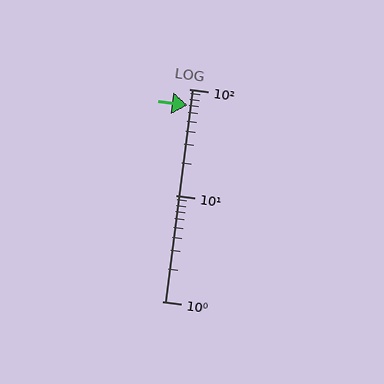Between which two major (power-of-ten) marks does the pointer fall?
The pointer is between 10 and 100.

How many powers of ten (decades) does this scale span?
The scale spans 2 decades, from 1 to 100.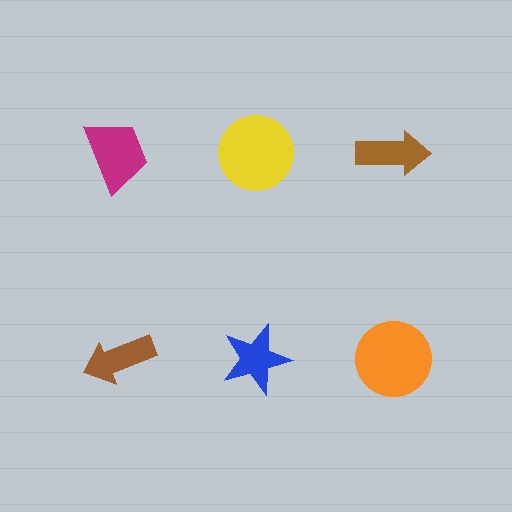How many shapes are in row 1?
3 shapes.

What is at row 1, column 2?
A yellow circle.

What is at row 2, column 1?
A brown arrow.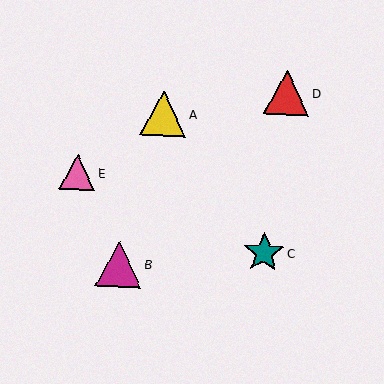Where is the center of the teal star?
The center of the teal star is at (264, 253).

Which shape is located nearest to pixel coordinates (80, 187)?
The pink triangle (labeled E) at (77, 172) is nearest to that location.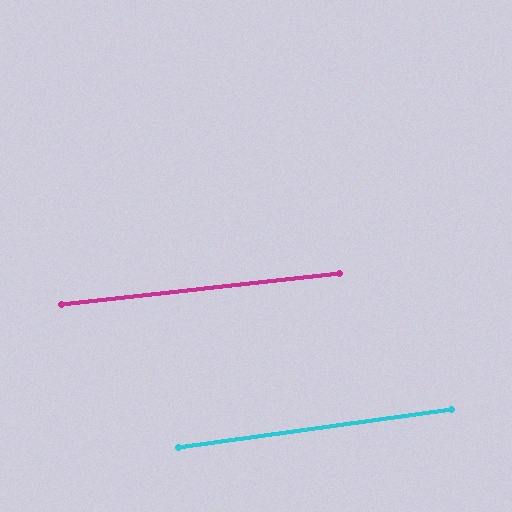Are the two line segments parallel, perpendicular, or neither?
Parallel — their directions differ by only 1.6°.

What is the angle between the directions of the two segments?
Approximately 2 degrees.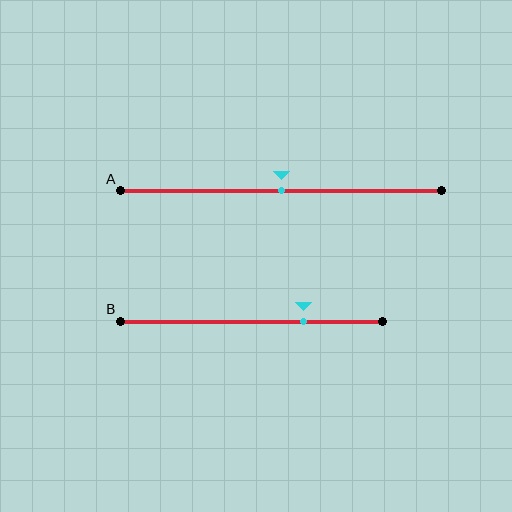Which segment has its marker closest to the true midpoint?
Segment A has its marker closest to the true midpoint.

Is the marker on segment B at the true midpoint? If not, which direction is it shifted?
No, the marker on segment B is shifted to the right by about 20% of the segment length.